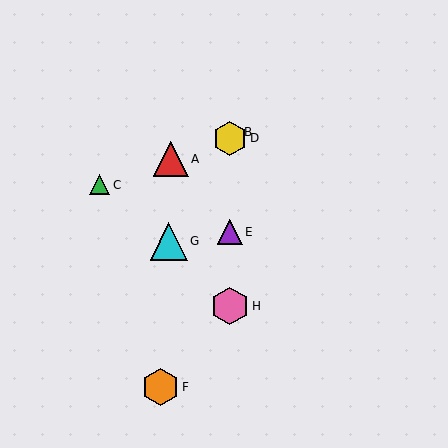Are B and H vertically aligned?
Yes, both are at x≈230.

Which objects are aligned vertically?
Objects B, D, E, H are aligned vertically.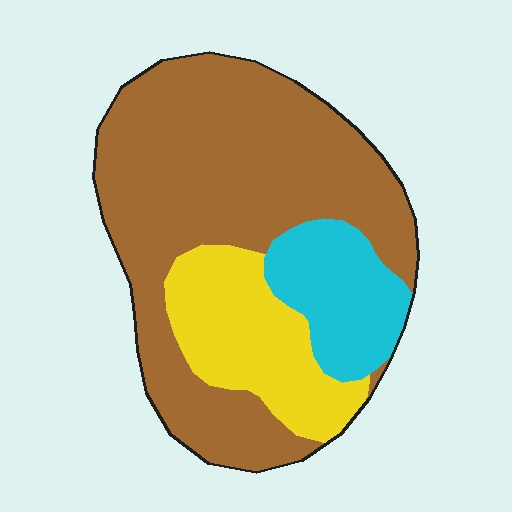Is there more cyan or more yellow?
Yellow.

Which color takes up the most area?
Brown, at roughly 65%.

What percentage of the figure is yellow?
Yellow takes up about one fifth (1/5) of the figure.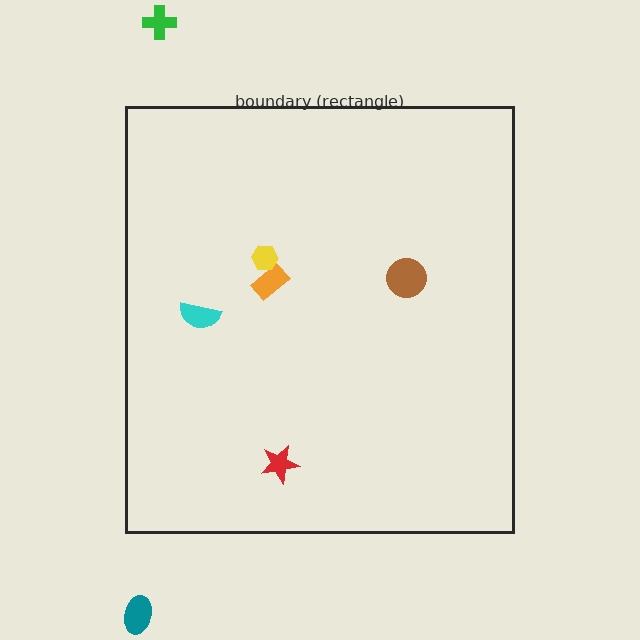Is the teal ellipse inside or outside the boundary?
Outside.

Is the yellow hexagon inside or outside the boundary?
Inside.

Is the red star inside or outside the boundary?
Inside.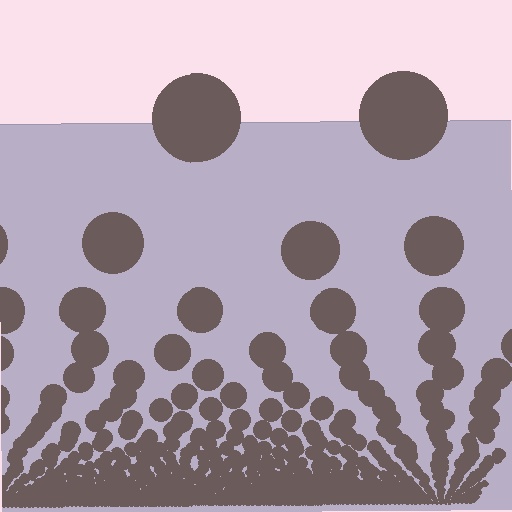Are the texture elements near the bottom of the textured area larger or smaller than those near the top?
Smaller. The gradient is inverted — elements near the bottom are smaller and denser.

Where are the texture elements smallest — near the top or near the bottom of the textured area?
Near the bottom.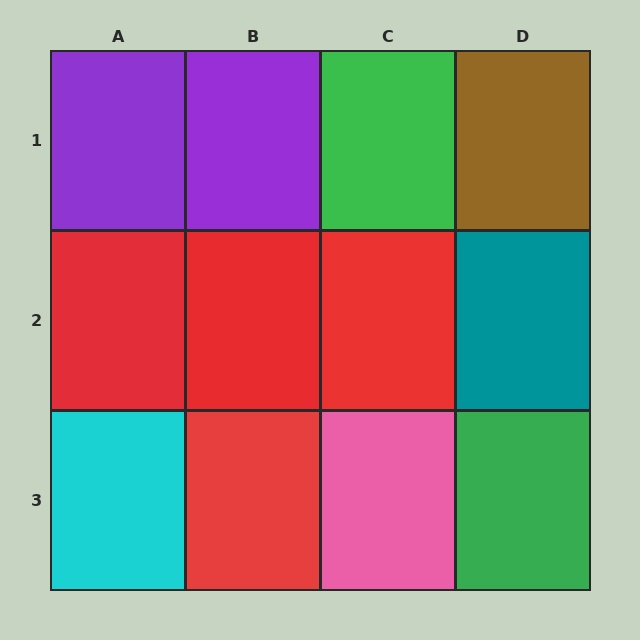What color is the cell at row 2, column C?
Red.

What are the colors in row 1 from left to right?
Purple, purple, green, brown.